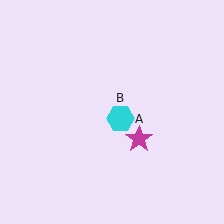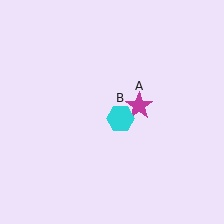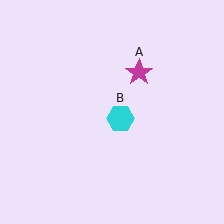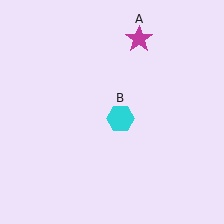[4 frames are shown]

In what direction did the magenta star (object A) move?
The magenta star (object A) moved up.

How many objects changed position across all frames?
1 object changed position: magenta star (object A).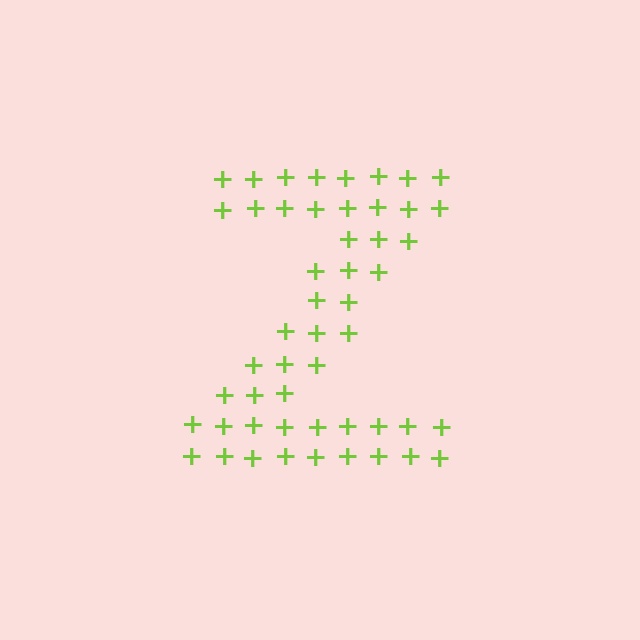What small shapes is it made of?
It is made of small plus signs.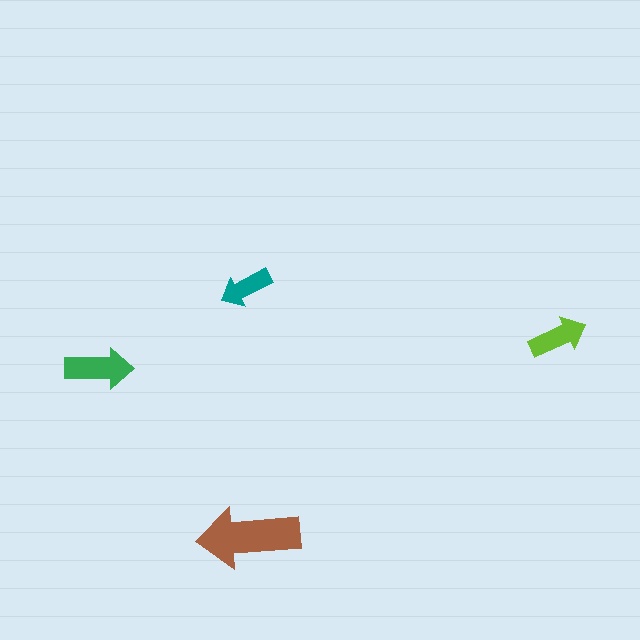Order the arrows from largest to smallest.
the brown one, the green one, the lime one, the teal one.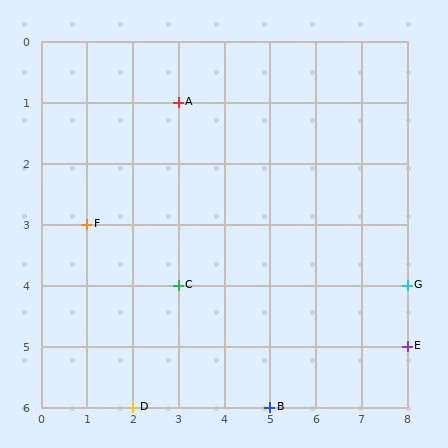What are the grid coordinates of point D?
Point D is at grid coordinates (2, 6).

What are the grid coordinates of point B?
Point B is at grid coordinates (5, 6).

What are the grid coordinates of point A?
Point A is at grid coordinates (3, 1).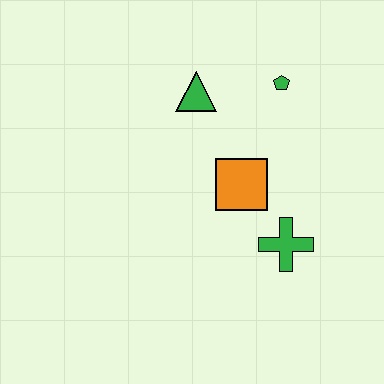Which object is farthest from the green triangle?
The green cross is farthest from the green triangle.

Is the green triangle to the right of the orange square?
No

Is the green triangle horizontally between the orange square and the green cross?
No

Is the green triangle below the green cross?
No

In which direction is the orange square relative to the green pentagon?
The orange square is below the green pentagon.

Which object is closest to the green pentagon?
The green triangle is closest to the green pentagon.